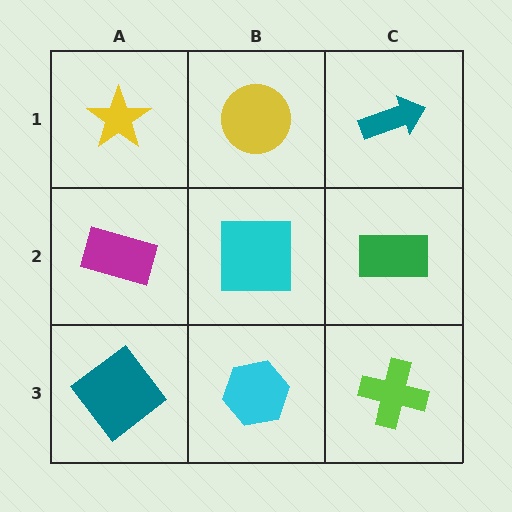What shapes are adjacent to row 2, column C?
A teal arrow (row 1, column C), a lime cross (row 3, column C), a cyan square (row 2, column B).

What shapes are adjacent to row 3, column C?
A green rectangle (row 2, column C), a cyan hexagon (row 3, column B).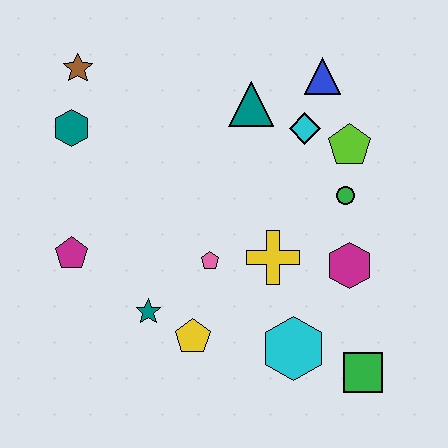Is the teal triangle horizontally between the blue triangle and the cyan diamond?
No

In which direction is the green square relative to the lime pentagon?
The green square is below the lime pentagon.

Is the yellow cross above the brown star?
No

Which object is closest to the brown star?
The teal hexagon is closest to the brown star.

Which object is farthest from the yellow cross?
The brown star is farthest from the yellow cross.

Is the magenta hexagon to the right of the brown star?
Yes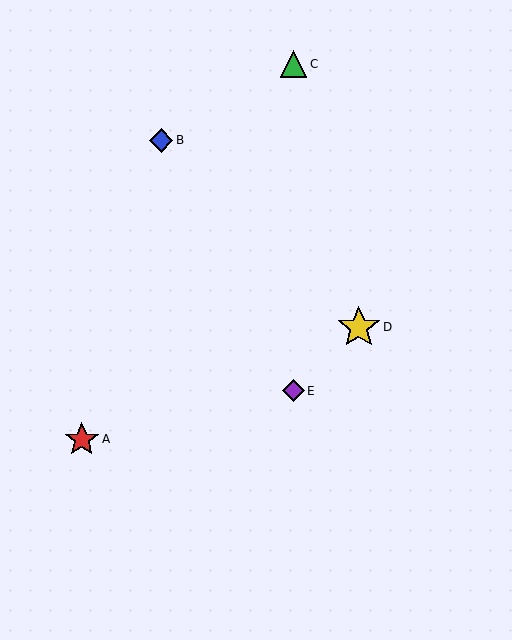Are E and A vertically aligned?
No, E is at x≈293 and A is at x≈82.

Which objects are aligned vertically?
Objects C, E are aligned vertically.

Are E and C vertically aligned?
Yes, both are at x≈293.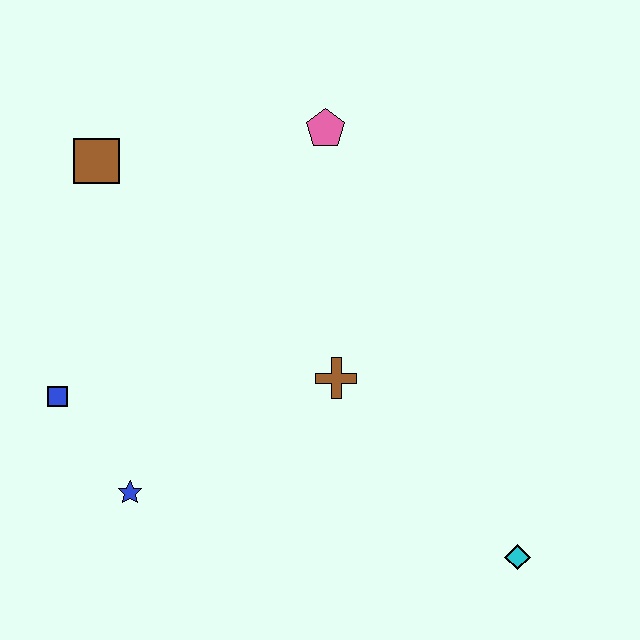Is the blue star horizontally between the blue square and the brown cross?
Yes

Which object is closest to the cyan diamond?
The brown cross is closest to the cyan diamond.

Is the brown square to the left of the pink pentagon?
Yes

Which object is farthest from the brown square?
The cyan diamond is farthest from the brown square.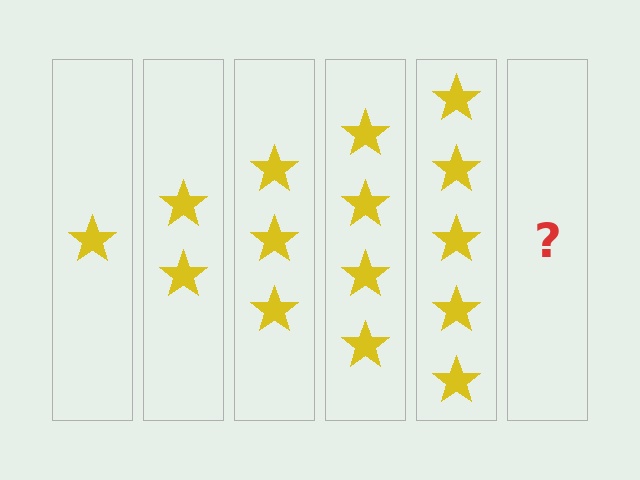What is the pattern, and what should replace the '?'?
The pattern is that each step adds one more star. The '?' should be 6 stars.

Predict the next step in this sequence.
The next step is 6 stars.